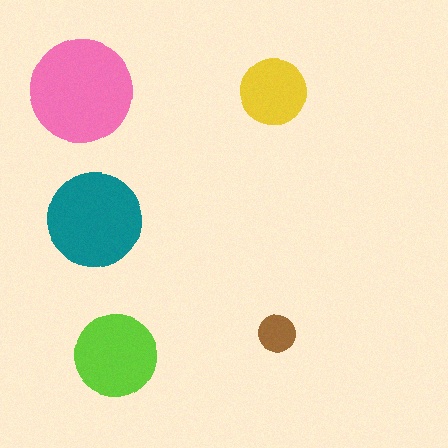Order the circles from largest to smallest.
the pink one, the teal one, the lime one, the yellow one, the brown one.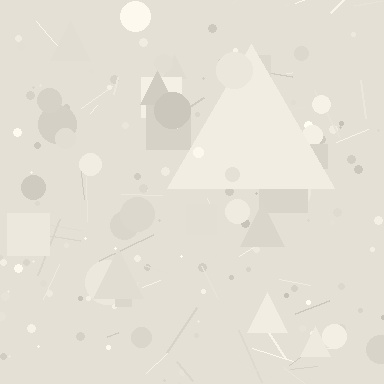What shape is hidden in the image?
A triangle is hidden in the image.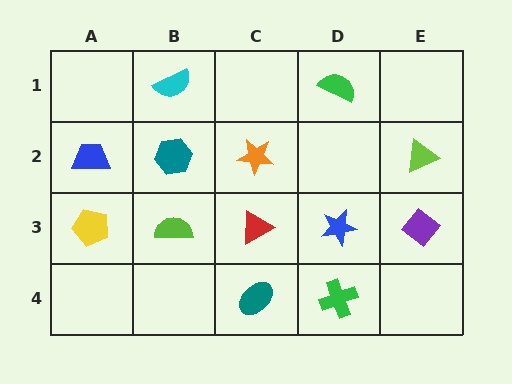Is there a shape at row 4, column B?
No, that cell is empty.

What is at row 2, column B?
A teal hexagon.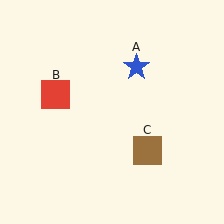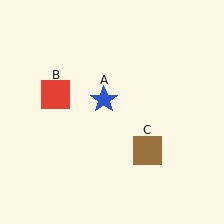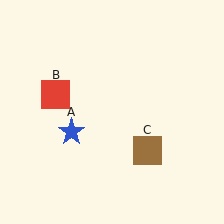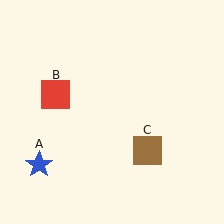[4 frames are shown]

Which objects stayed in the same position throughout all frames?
Red square (object B) and brown square (object C) remained stationary.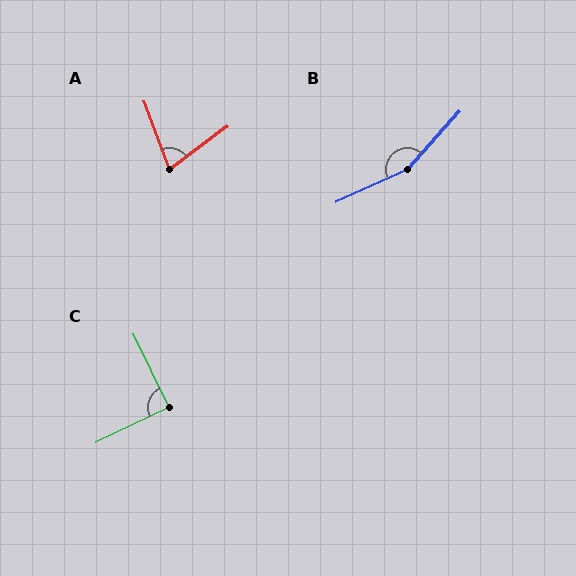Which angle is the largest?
B, at approximately 157 degrees.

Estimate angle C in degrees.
Approximately 90 degrees.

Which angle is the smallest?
A, at approximately 74 degrees.